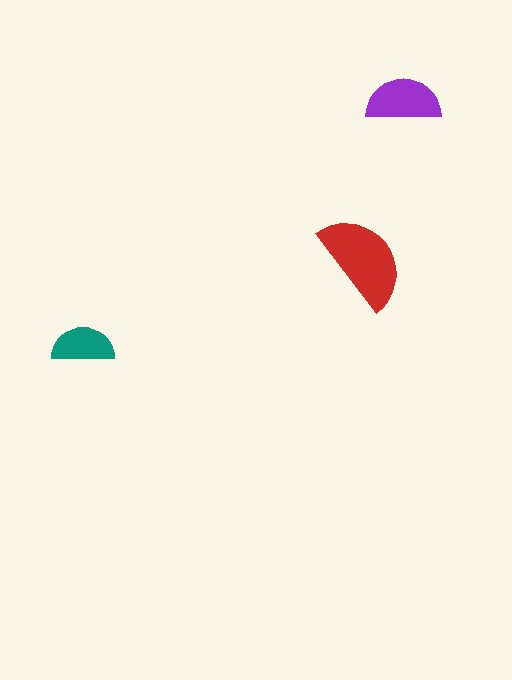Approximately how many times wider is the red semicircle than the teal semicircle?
About 1.5 times wider.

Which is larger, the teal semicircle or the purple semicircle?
The purple one.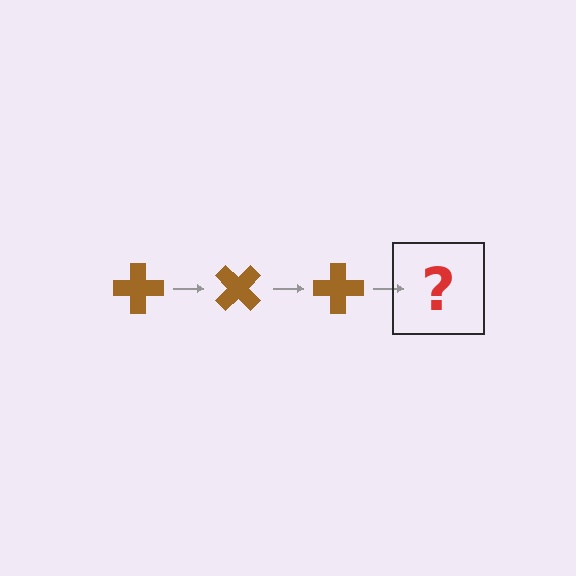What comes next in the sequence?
The next element should be a brown cross rotated 135 degrees.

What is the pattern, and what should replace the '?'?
The pattern is that the cross rotates 45 degrees each step. The '?' should be a brown cross rotated 135 degrees.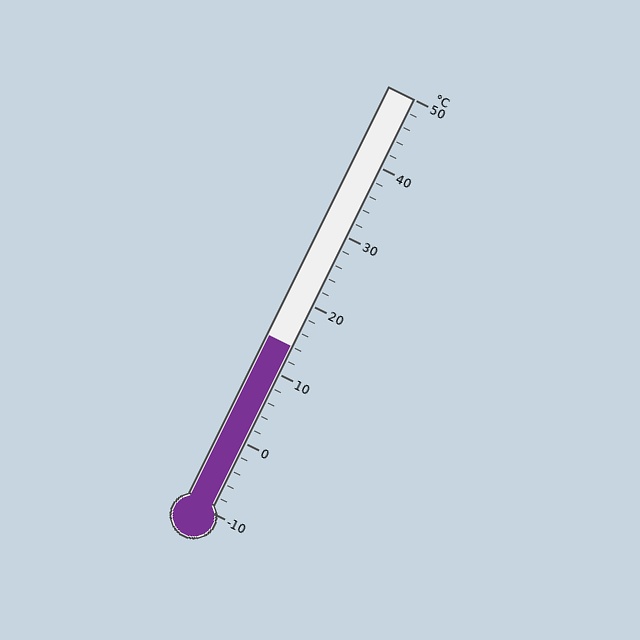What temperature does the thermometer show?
The thermometer shows approximately 14°C.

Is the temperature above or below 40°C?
The temperature is below 40°C.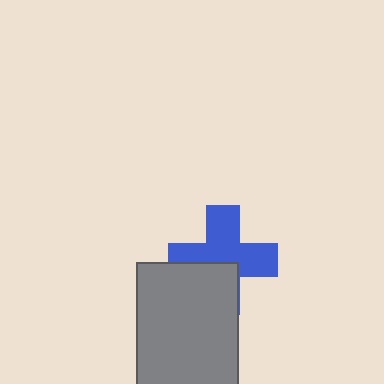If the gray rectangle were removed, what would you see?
You would see the complete blue cross.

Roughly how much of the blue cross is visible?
About half of it is visible (roughly 61%).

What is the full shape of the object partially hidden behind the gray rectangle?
The partially hidden object is a blue cross.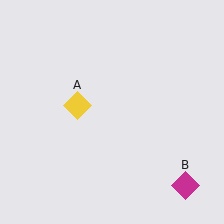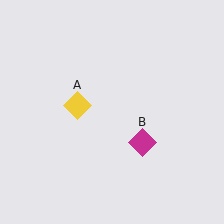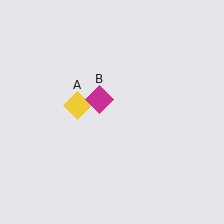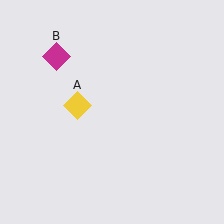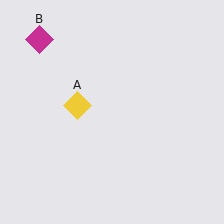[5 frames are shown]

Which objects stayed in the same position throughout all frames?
Yellow diamond (object A) remained stationary.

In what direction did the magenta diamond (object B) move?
The magenta diamond (object B) moved up and to the left.